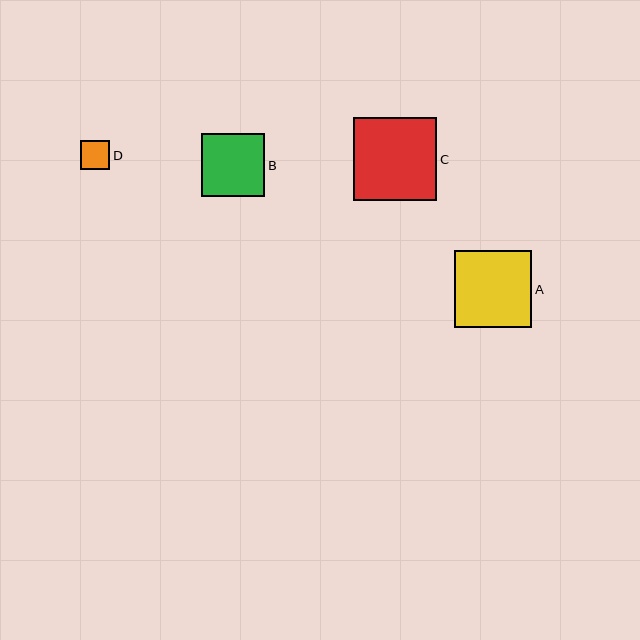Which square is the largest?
Square C is the largest with a size of approximately 83 pixels.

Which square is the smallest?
Square D is the smallest with a size of approximately 29 pixels.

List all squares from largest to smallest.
From largest to smallest: C, A, B, D.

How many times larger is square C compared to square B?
Square C is approximately 1.3 times the size of square B.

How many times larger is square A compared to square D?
Square A is approximately 2.7 times the size of square D.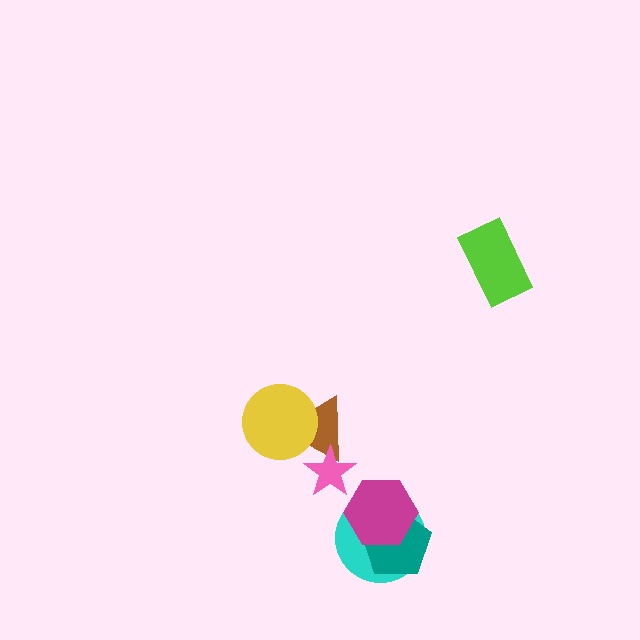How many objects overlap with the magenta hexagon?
2 objects overlap with the magenta hexagon.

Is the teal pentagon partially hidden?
Yes, it is partially covered by another shape.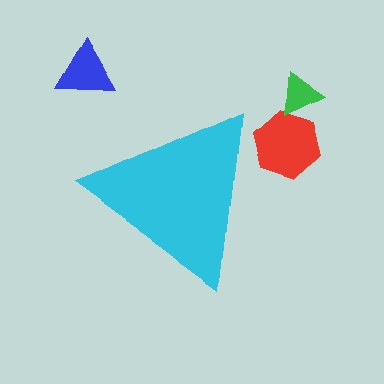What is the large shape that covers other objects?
A cyan triangle.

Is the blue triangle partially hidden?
No, the blue triangle is fully visible.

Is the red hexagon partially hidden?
No, the red hexagon is fully visible.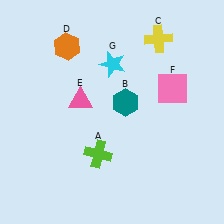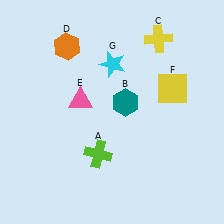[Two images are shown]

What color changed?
The square (F) changed from pink in Image 1 to yellow in Image 2.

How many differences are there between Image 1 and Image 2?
There is 1 difference between the two images.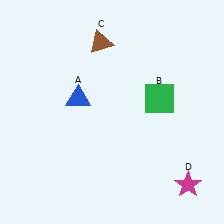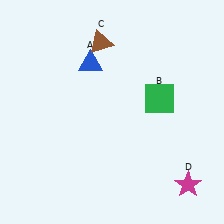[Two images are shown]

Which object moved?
The blue triangle (A) moved up.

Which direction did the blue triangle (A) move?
The blue triangle (A) moved up.